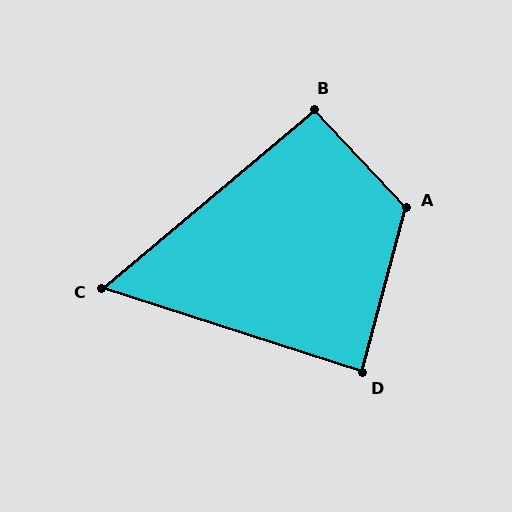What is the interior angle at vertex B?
Approximately 93 degrees (approximately right).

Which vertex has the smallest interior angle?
C, at approximately 58 degrees.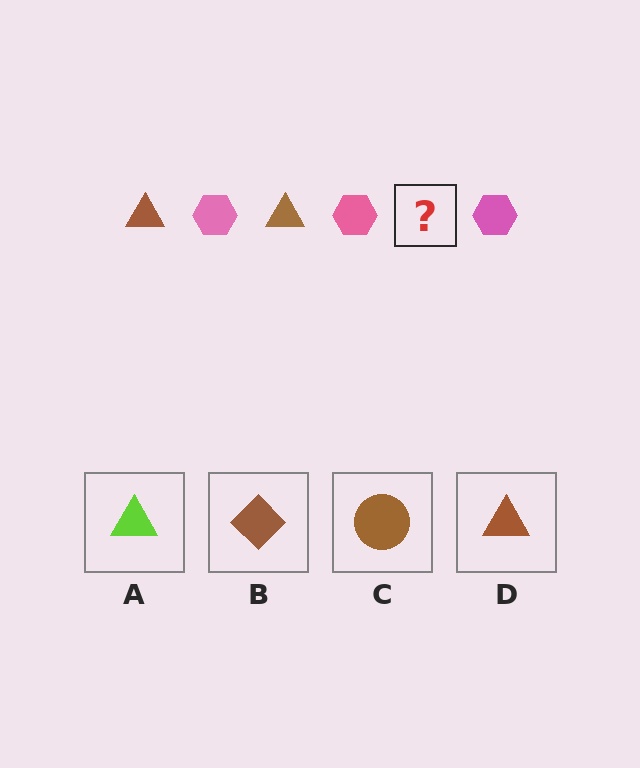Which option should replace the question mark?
Option D.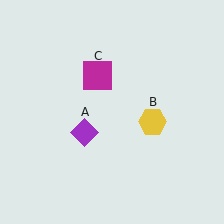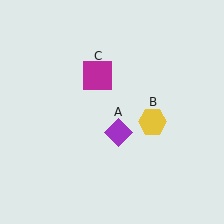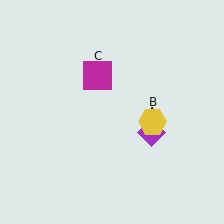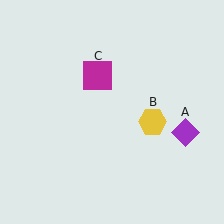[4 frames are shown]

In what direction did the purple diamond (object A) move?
The purple diamond (object A) moved right.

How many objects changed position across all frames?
1 object changed position: purple diamond (object A).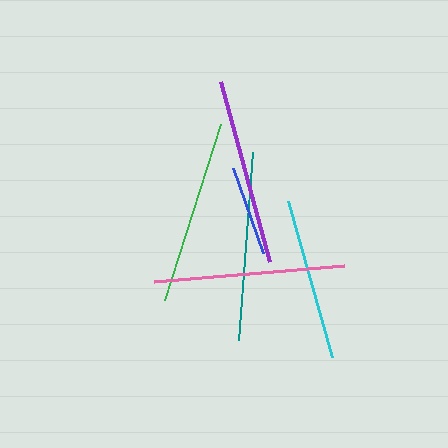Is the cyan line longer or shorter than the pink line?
The pink line is longer than the cyan line.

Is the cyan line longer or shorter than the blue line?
The cyan line is longer than the blue line.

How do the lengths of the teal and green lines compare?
The teal and green lines are approximately the same length.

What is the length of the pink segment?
The pink segment is approximately 191 pixels long.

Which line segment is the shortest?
The blue line is the shortest at approximately 91 pixels.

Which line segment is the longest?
The pink line is the longest at approximately 191 pixels.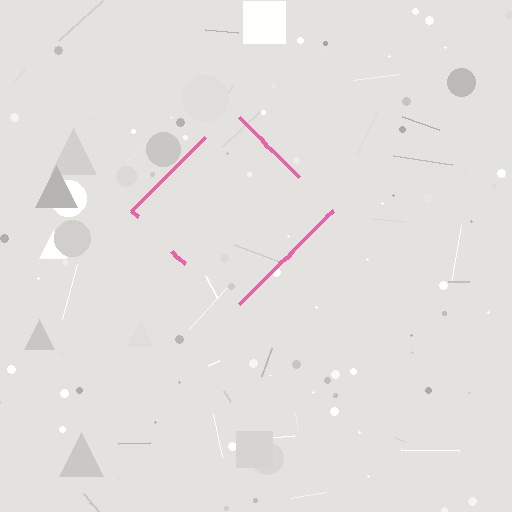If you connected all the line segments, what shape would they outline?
They would outline a diamond.